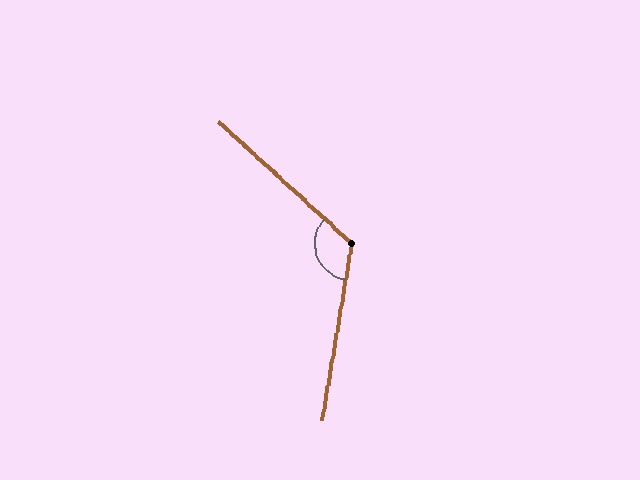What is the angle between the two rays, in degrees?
Approximately 123 degrees.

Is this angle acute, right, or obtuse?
It is obtuse.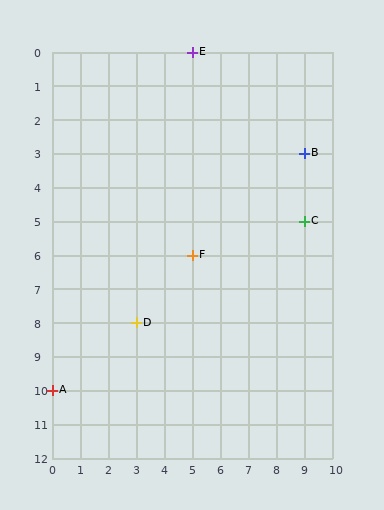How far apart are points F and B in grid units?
Points F and B are 4 columns and 3 rows apart (about 5.0 grid units diagonally).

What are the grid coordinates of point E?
Point E is at grid coordinates (5, 0).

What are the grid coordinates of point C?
Point C is at grid coordinates (9, 5).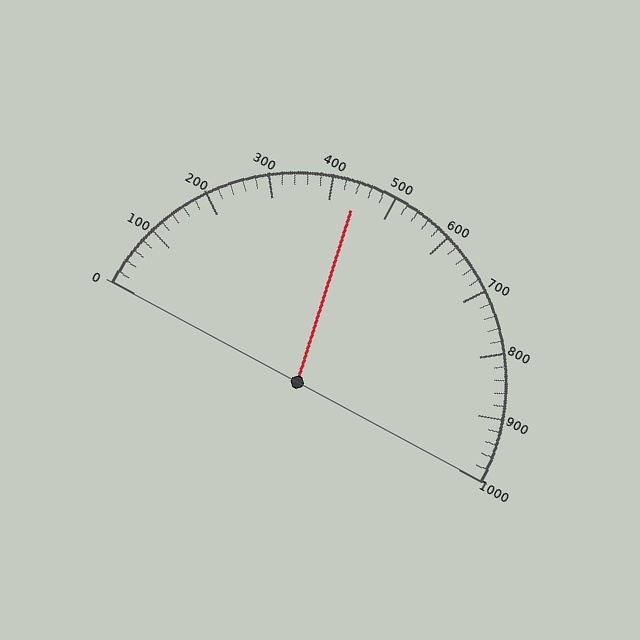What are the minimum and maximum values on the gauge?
The gauge ranges from 0 to 1000.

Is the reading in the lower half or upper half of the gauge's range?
The reading is in the lower half of the range (0 to 1000).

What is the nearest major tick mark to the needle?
The nearest major tick mark is 400.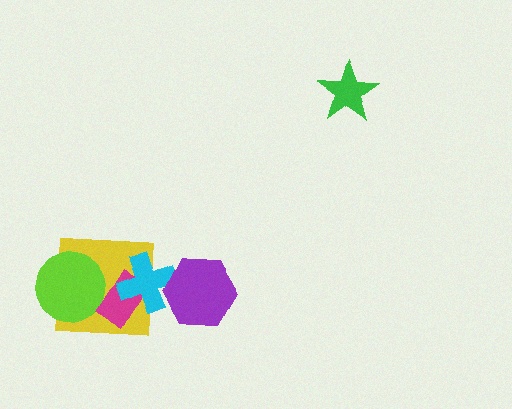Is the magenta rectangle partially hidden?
Yes, it is partially covered by another shape.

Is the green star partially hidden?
No, no other shape covers it.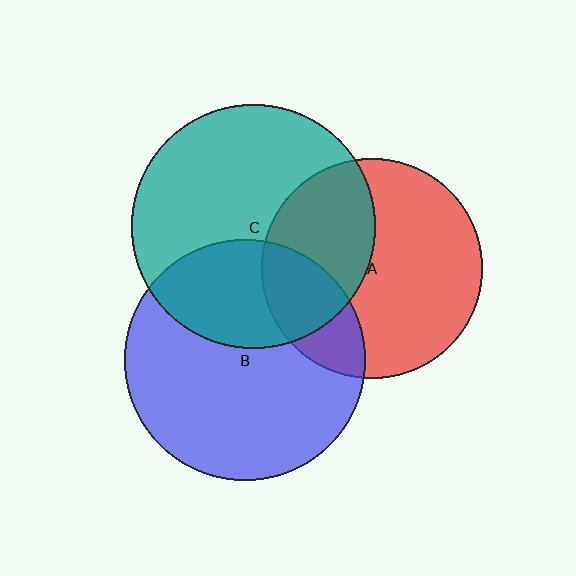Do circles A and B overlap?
Yes.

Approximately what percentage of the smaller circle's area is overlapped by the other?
Approximately 25%.